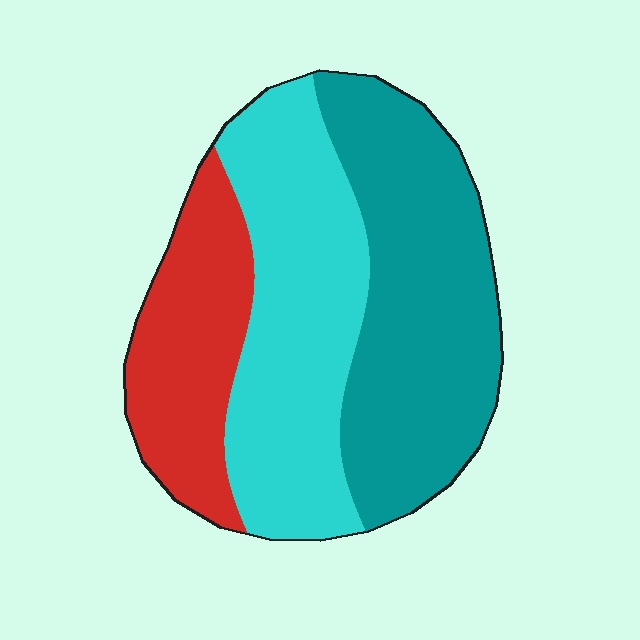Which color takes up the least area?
Red, at roughly 25%.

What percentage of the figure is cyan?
Cyan covers roughly 35% of the figure.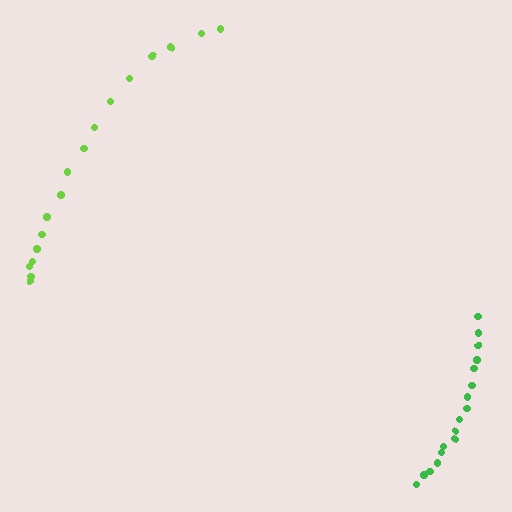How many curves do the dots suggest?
There are 2 distinct paths.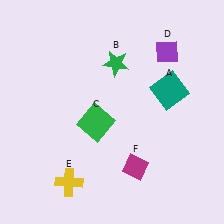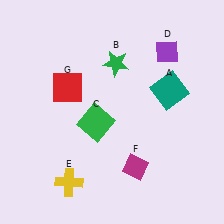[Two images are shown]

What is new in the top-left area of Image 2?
A red square (G) was added in the top-left area of Image 2.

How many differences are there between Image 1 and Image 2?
There is 1 difference between the two images.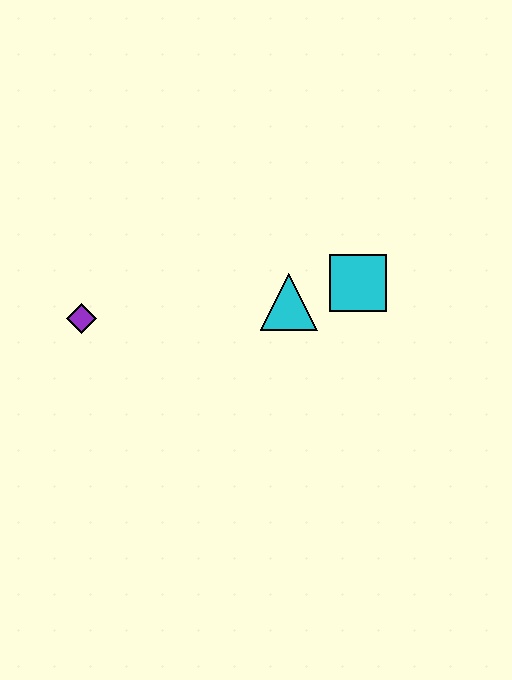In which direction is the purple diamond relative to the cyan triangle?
The purple diamond is to the left of the cyan triangle.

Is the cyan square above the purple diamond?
Yes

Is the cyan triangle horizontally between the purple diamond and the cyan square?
Yes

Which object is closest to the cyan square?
The cyan triangle is closest to the cyan square.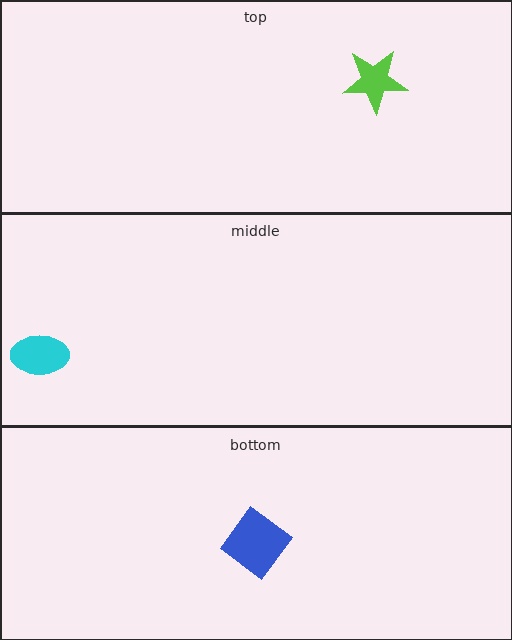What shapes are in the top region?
The lime star.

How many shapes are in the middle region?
1.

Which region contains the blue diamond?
The bottom region.